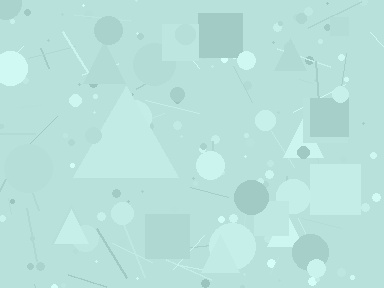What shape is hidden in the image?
A triangle is hidden in the image.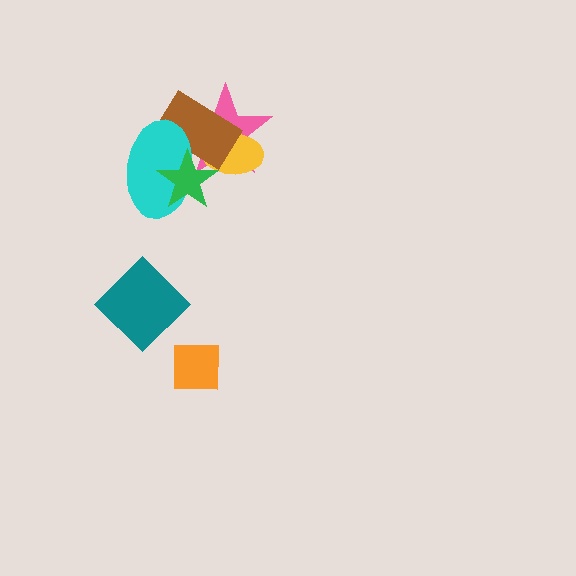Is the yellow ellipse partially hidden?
Yes, it is partially covered by another shape.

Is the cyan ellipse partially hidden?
Yes, it is partially covered by another shape.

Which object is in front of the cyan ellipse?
The green star is in front of the cyan ellipse.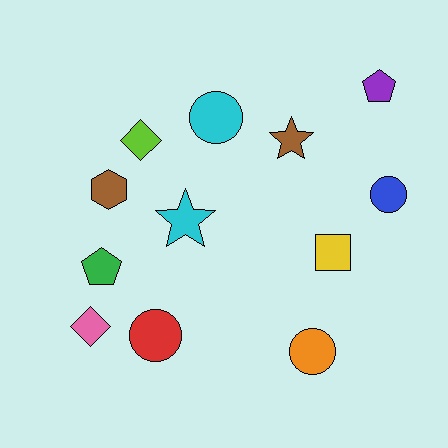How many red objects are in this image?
There is 1 red object.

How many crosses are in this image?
There are no crosses.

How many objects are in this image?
There are 12 objects.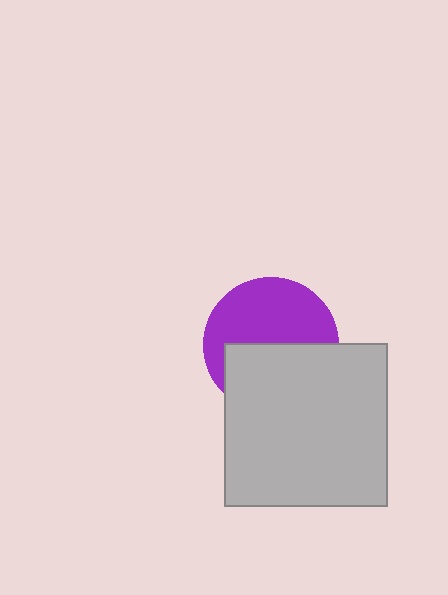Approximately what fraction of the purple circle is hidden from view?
Roughly 47% of the purple circle is hidden behind the light gray square.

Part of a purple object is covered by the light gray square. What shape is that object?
It is a circle.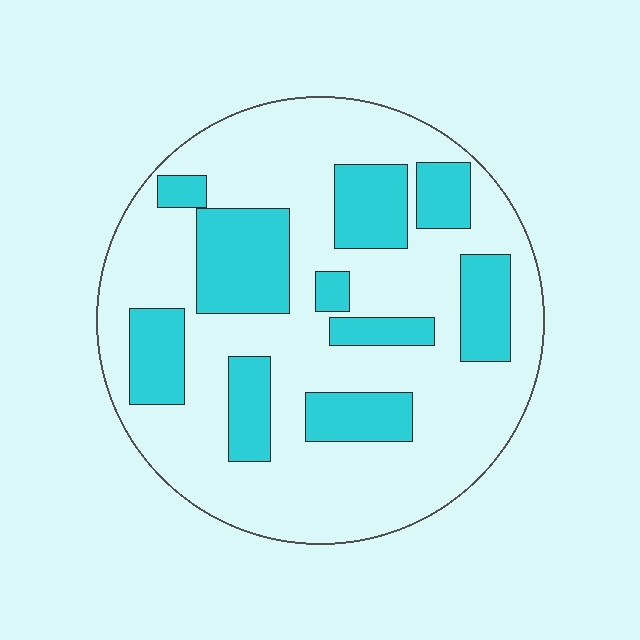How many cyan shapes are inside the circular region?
10.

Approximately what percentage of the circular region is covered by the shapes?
Approximately 30%.